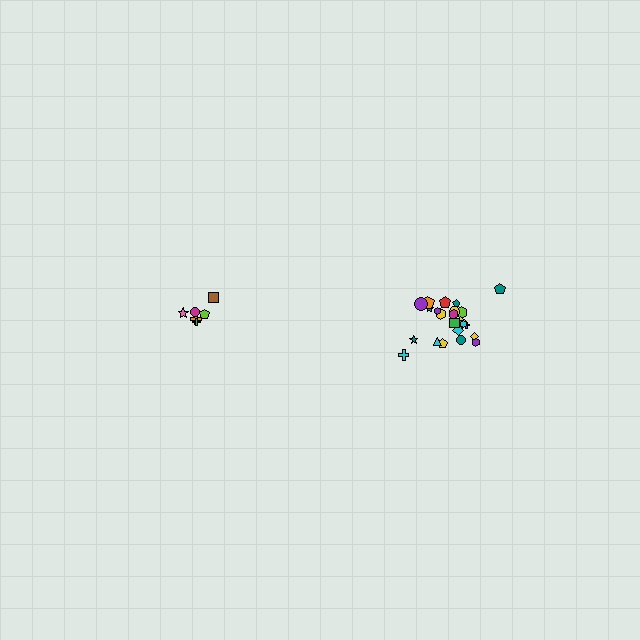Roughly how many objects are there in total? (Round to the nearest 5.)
Roughly 30 objects in total.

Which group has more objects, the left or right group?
The right group.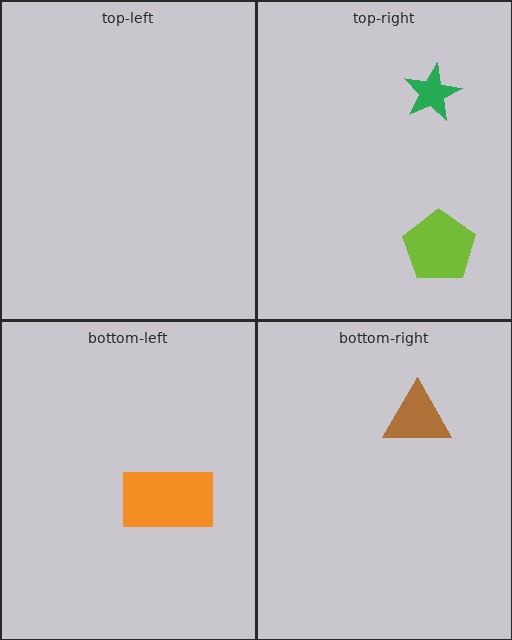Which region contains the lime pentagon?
The top-right region.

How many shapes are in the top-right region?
2.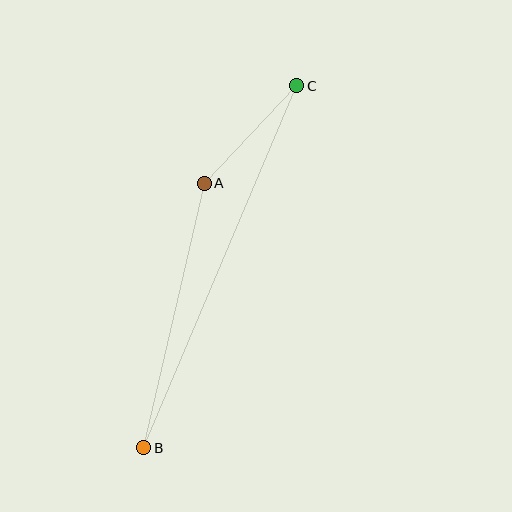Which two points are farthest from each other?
Points B and C are farthest from each other.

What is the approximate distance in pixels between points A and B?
The distance between A and B is approximately 271 pixels.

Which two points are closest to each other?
Points A and C are closest to each other.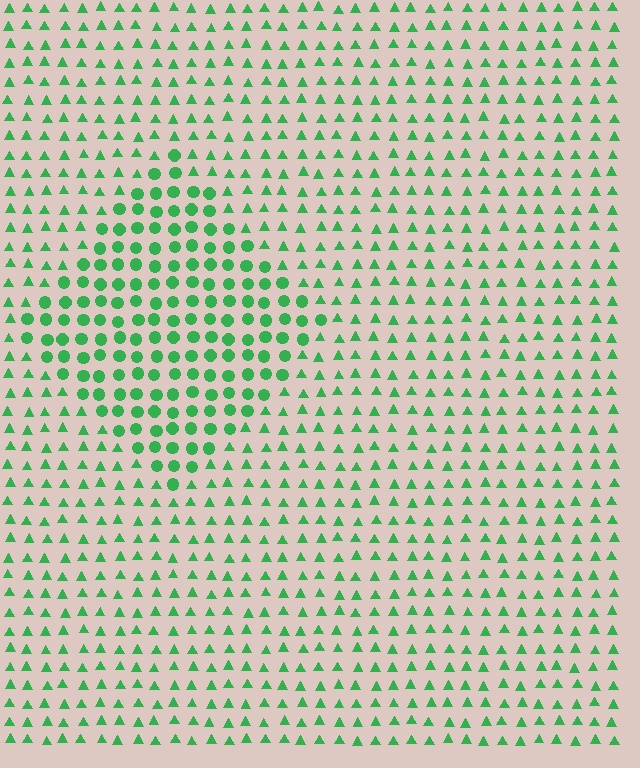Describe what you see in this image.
The image is filled with small green elements arranged in a uniform grid. A diamond-shaped region contains circles, while the surrounding area contains triangles. The boundary is defined purely by the change in element shape.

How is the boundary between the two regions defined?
The boundary is defined by a change in element shape: circles inside vs. triangles outside. All elements share the same color and spacing.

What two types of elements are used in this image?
The image uses circles inside the diamond region and triangles outside it.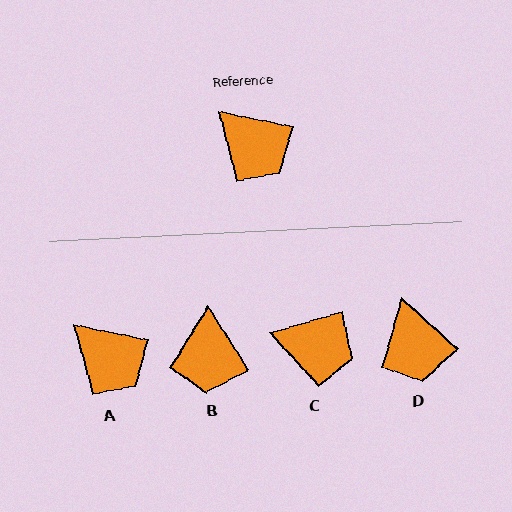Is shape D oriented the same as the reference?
No, it is off by about 31 degrees.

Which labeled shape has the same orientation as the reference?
A.